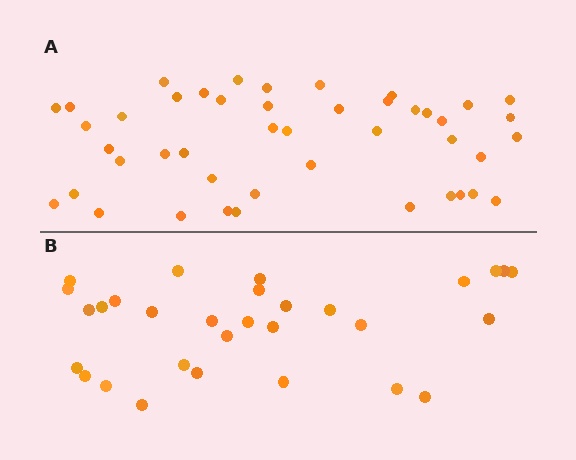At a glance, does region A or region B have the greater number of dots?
Region A (the top region) has more dots.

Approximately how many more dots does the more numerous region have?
Region A has approximately 15 more dots than region B.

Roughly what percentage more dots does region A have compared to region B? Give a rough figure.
About 50% more.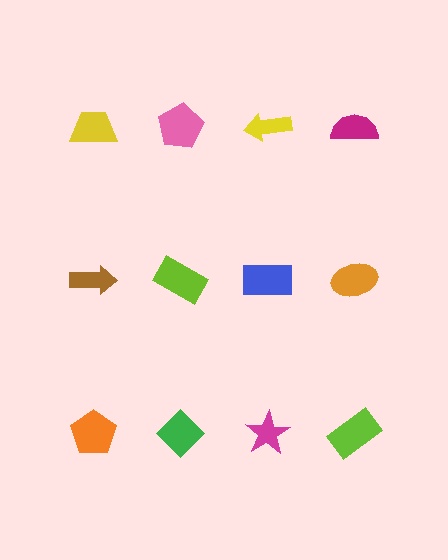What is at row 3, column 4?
A lime rectangle.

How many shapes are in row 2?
4 shapes.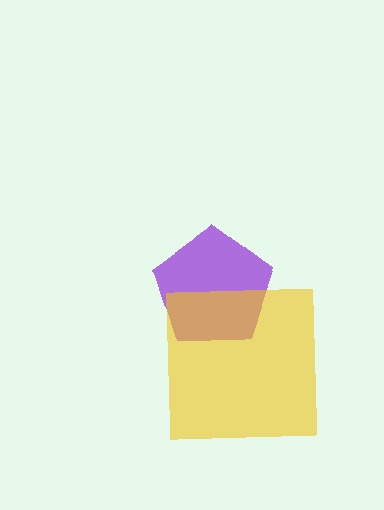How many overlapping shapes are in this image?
There are 2 overlapping shapes in the image.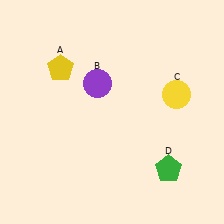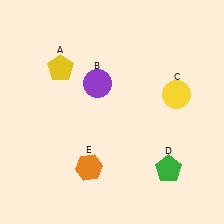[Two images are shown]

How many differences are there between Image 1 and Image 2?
There is 1 difference between the two images.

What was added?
An orange hexagon (E) was added in Image 2.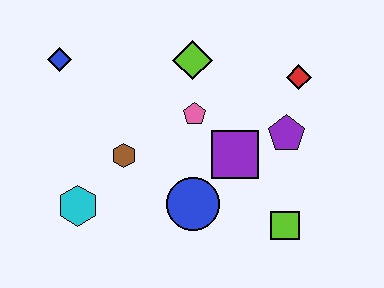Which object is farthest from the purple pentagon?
The blue diamond is farthest from the purple pentagon.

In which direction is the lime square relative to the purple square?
The lime square is below the purple square.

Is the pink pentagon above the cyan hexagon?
Yes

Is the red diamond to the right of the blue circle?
Yes